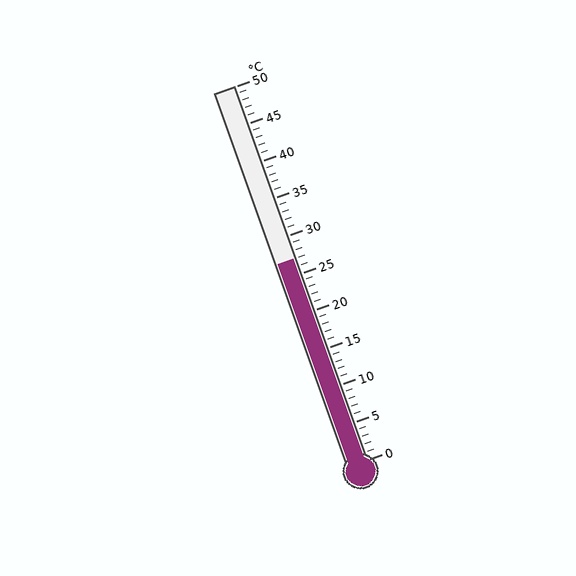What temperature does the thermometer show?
The thermometer shows approximately 27°C.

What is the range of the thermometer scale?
The thermometer scale ranges from 0°C to 50°C.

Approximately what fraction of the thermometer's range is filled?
The thermometer is filled to approximately 55% of its range.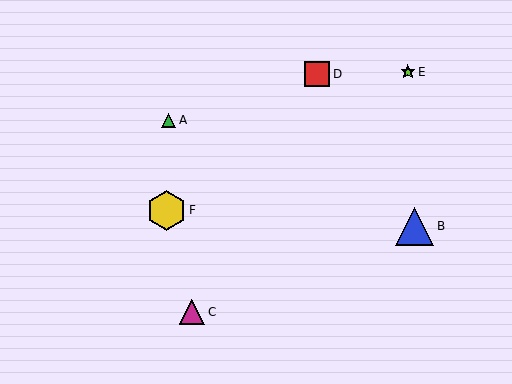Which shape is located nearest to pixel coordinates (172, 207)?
The yellow hexagon (labeled F) at (167, 210) is nearest to that location.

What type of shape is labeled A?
Shape A is a green triangle.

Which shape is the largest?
The yellow hexagon (labeled F) is the largest.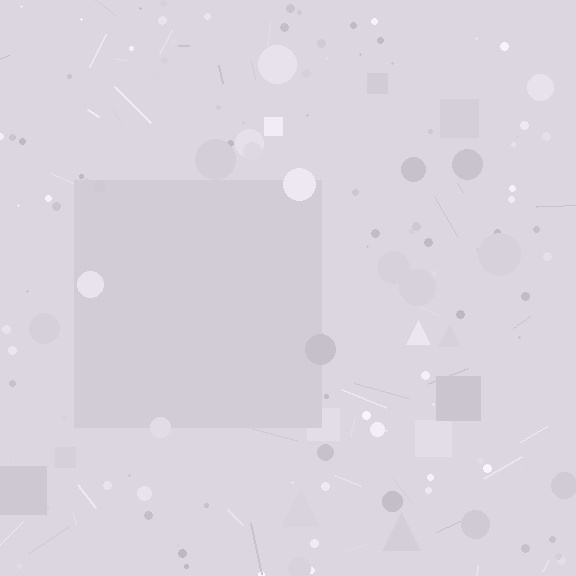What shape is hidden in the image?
A square is hidden in the image.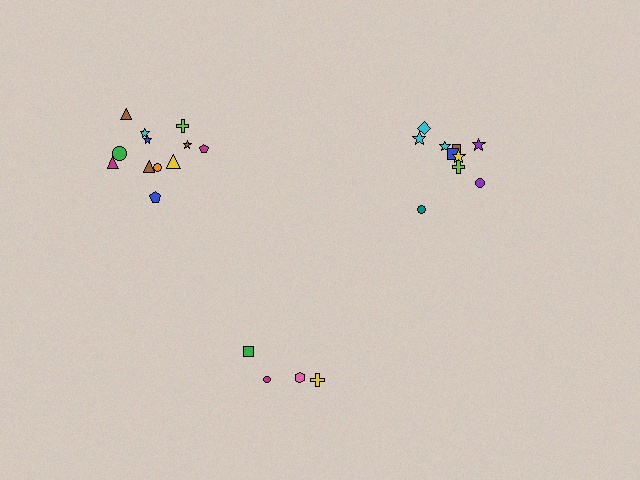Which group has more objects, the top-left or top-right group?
The top-left group.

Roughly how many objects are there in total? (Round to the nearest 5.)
Roughly 25 objects in total.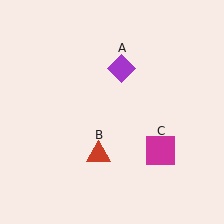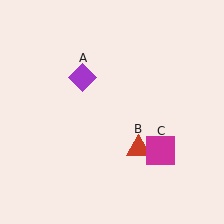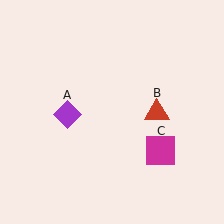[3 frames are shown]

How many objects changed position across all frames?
2 objects changed position: purple diamond (object A), red triangle (object B).